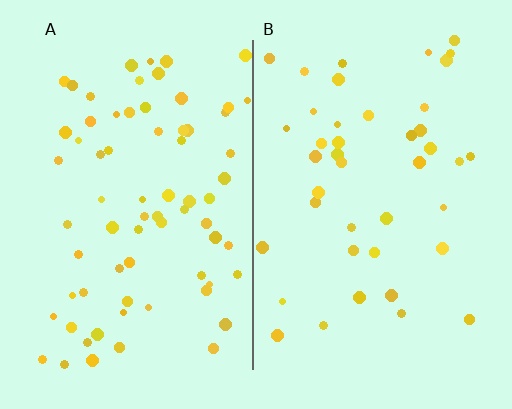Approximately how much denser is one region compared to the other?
Approximately 1.7× — region A over region B.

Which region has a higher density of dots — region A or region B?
A (the left).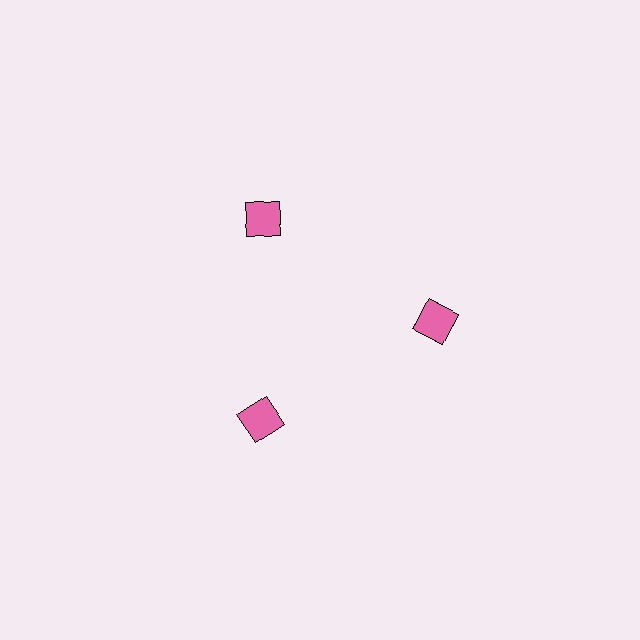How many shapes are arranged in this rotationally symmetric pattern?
There are 3 shapes, arranged in 3 groups of 1.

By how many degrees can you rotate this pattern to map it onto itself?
The pattern maps onto itself every 120 degrees of rotation.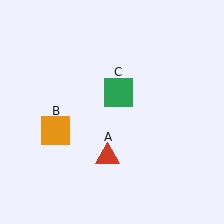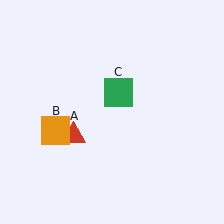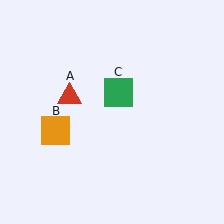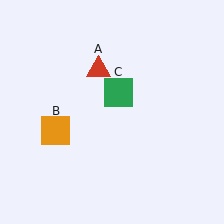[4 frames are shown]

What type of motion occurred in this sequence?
The red triangle (object A) rotated clockwise around the center of the scene.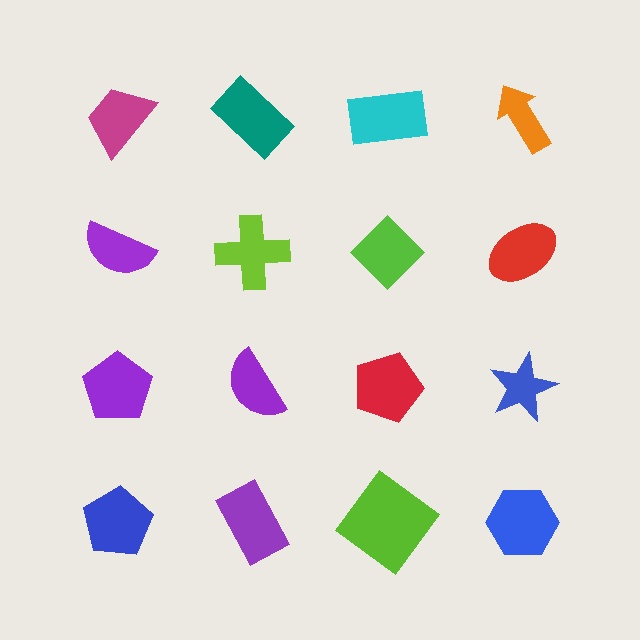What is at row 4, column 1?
A blue pentagon.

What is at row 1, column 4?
An orange arrow.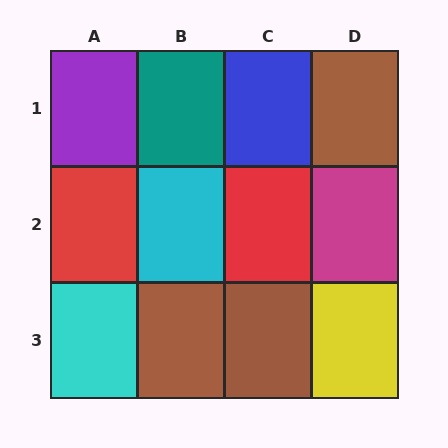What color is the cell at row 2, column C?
Red.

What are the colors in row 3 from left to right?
Cyan, brown, brown, yellow.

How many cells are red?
2 cells are red.